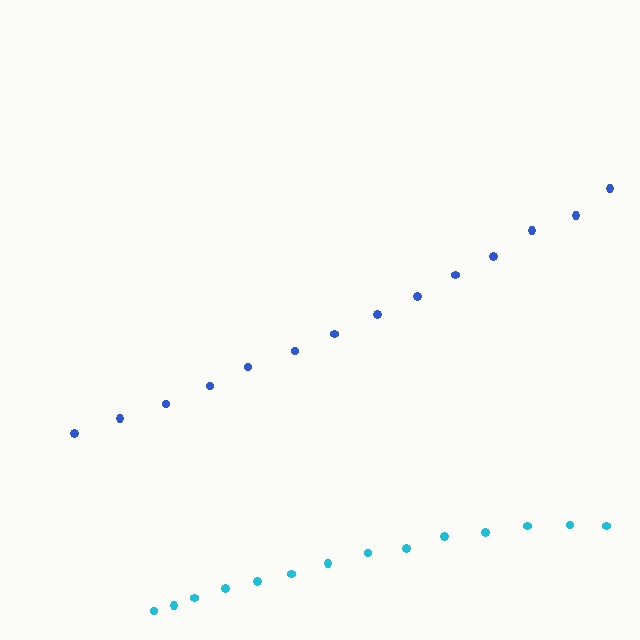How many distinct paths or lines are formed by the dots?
There are 2 distinct paths.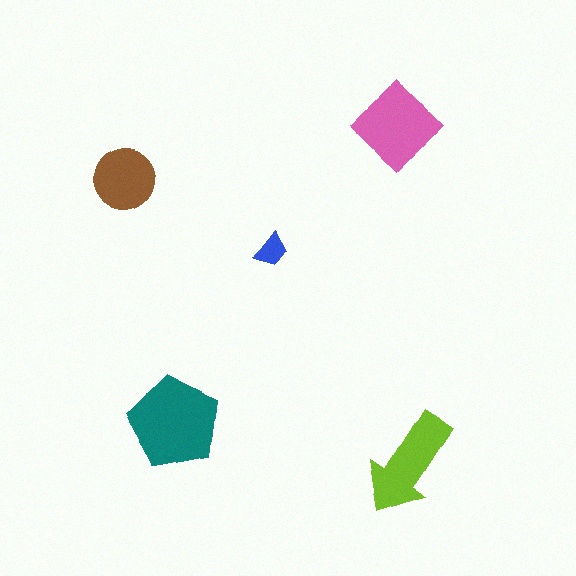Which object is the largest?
The teal pentagon.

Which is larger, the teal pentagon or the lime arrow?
The teal pentagon.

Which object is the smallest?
The blue trapezoid.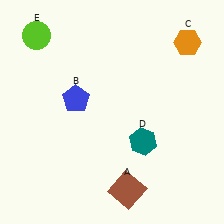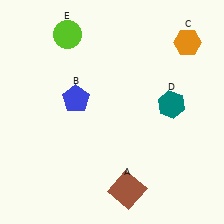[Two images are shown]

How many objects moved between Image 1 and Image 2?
2 objects moved between the two images.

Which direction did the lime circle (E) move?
The lime circle (E) moved right.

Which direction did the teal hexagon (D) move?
The teal hexagon (D) moved up.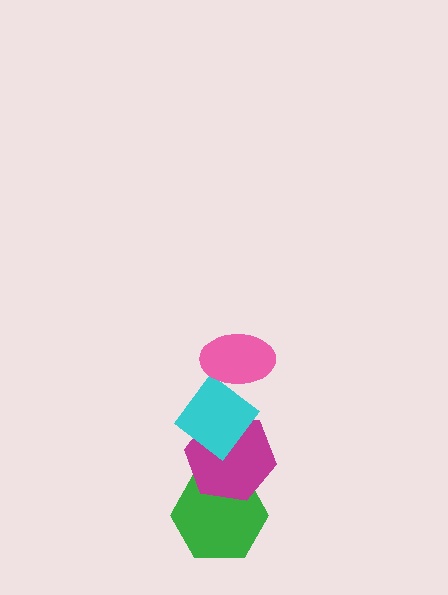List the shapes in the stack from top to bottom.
From top to bottom: the pink ellipse, the cyan diamond, the magenta hexagon, the green hexagon.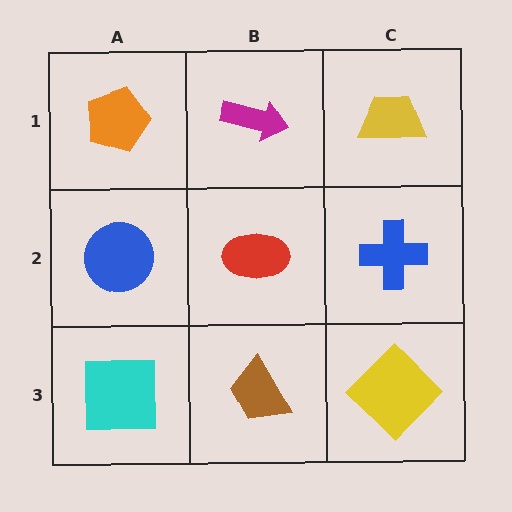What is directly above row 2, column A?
An orange pentagon.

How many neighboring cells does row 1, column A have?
2.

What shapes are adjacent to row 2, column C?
A yellow trapezoid (row 1, column C), a yellow diamond (row 3, column C), a red ellipse (row 2, column B).